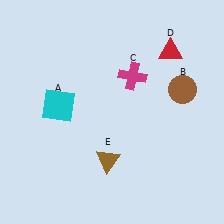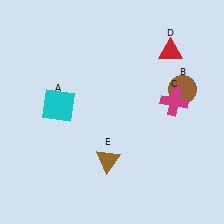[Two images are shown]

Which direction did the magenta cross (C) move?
The magenta cross (C) moved right.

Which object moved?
The magenta cross (C) moved right.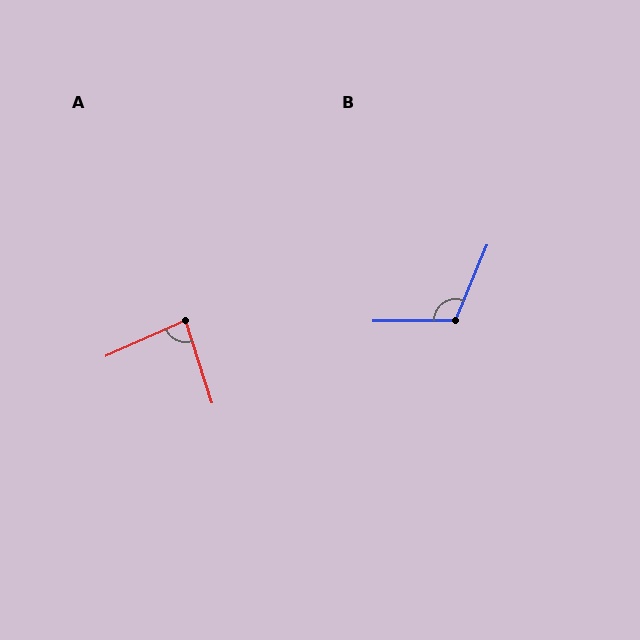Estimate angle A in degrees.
Approximately 84 degrees.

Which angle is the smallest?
A, at approximately 84 degrees.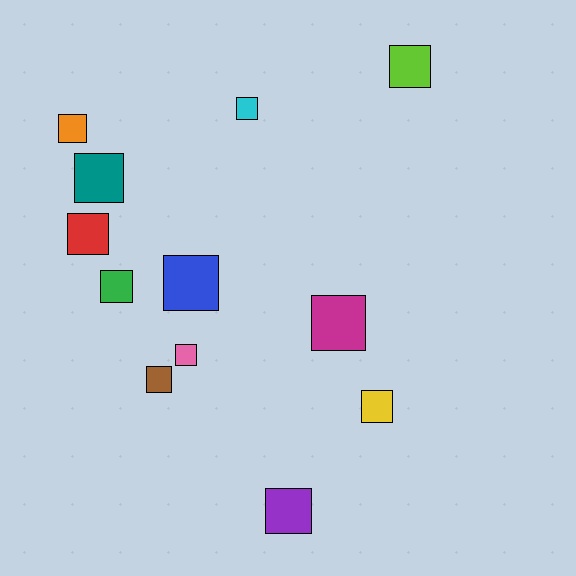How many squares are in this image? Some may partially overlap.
There are 12 squares.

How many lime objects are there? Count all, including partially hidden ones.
There is 1 lime object.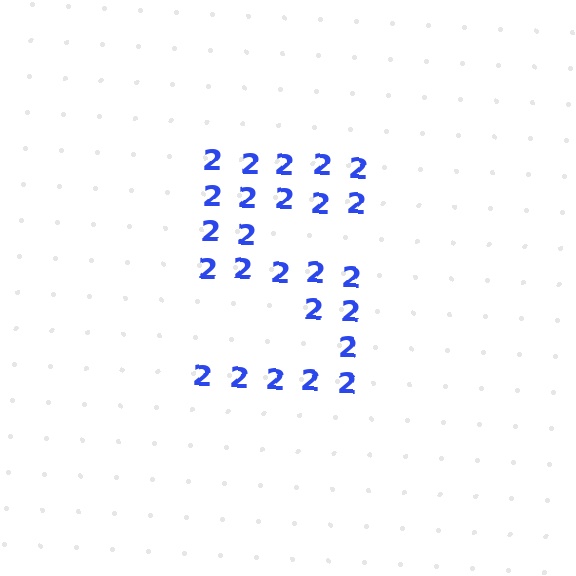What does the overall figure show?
The overall figure shows the digit 5.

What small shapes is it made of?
It is made of small digit 2's.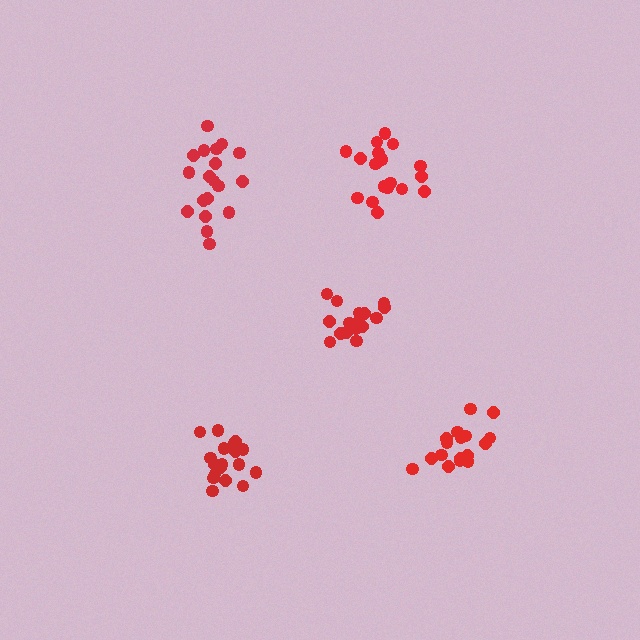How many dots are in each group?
Group 1: 19 dots, Group 2: 18 dots, Group 3: 19 dots, Group 4: 16 dots, Group 5: 19 dots (91 total).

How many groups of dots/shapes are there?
There are 5 groups.